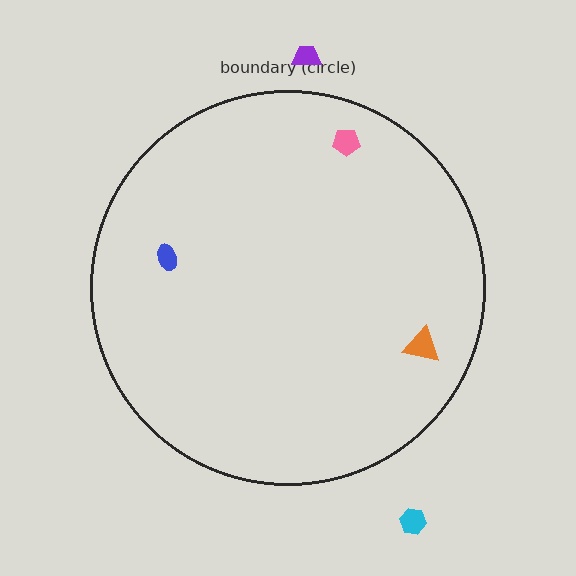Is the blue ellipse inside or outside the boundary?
Inside.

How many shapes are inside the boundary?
3 inside, 2 outside.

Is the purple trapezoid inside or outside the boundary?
Outside.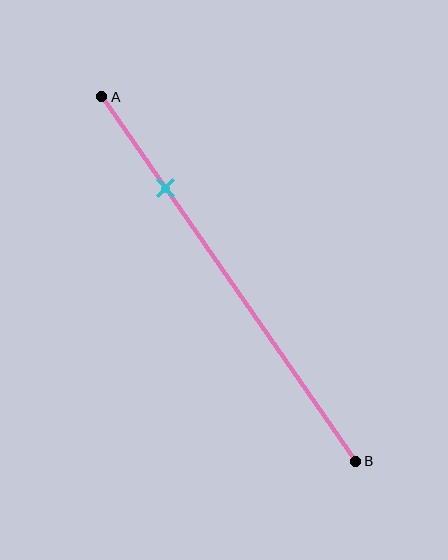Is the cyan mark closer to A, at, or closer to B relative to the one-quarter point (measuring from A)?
The cyan mark is approximately at the one-quarter point of segment AB.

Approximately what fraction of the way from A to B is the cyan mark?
The cyan mark is approximately 25% of the way from A to B.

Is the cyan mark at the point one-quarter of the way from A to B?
Yes, the mark is approximately at the one-quarter point.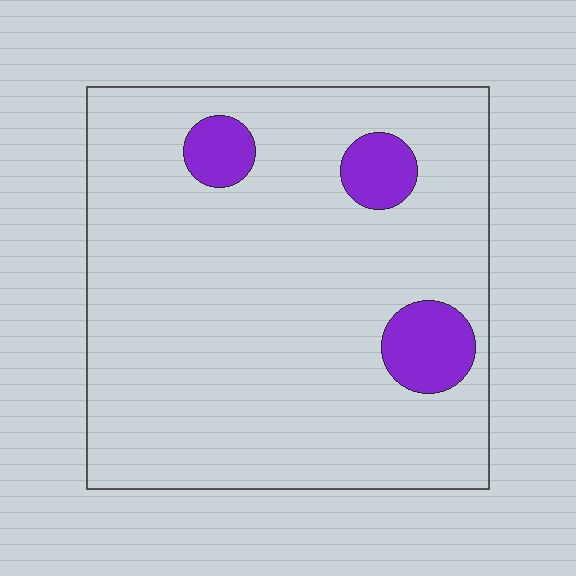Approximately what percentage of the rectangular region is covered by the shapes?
Approximately 10%.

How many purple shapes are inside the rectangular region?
3.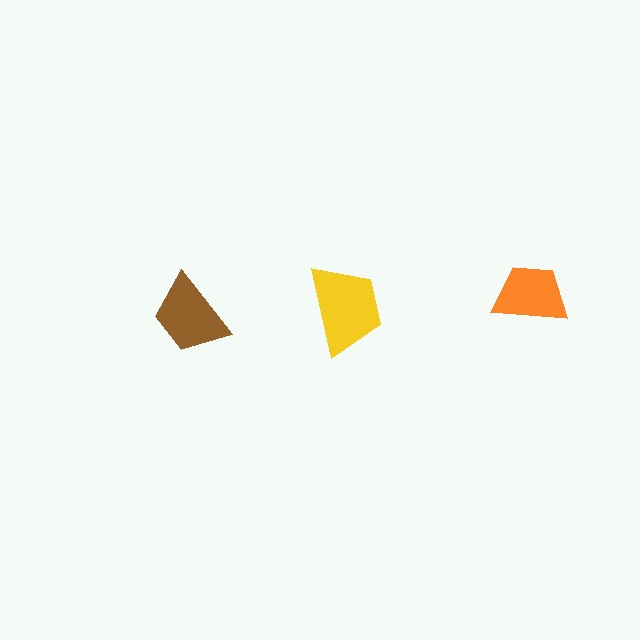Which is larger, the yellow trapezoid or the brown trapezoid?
The yellow one.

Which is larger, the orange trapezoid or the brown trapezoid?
The brown one.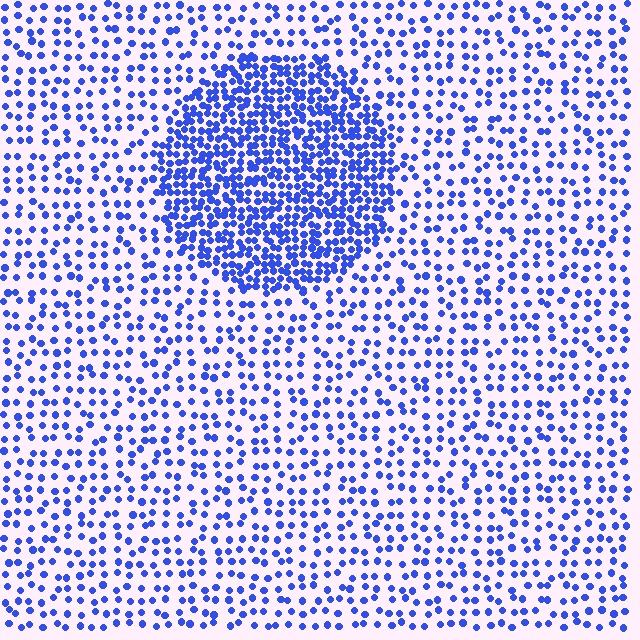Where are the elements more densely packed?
The elements are more densely packed inside the circle boundary.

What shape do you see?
I see a circle.